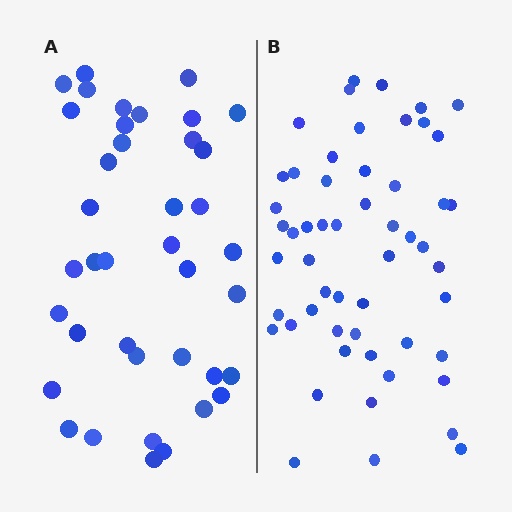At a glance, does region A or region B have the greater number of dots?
Region B (the right region) has more dots.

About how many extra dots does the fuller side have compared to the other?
Region B has approximately 15 more dots than region A.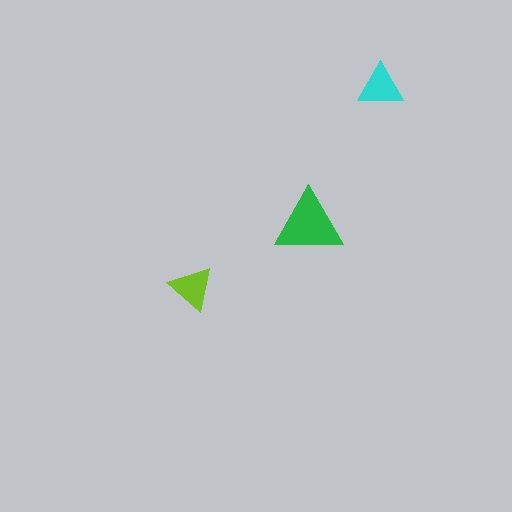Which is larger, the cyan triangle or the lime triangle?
The cyan one.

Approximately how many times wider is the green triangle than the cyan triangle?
About 1.5 times wider.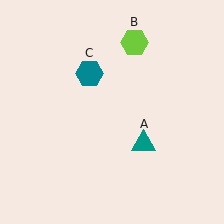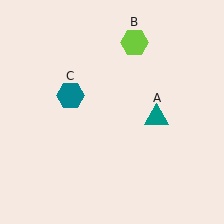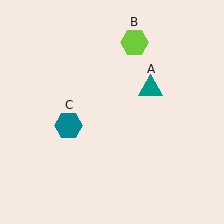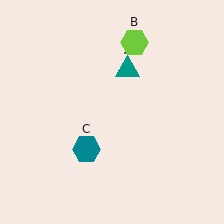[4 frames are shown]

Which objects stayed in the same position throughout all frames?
Lime hexagon (object B) remained stationary.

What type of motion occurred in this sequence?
The teal triangle (object A), teal hexagon (object C) rotated counterclockwise around the center of the scene.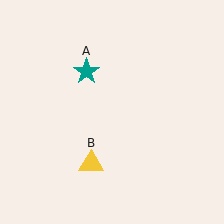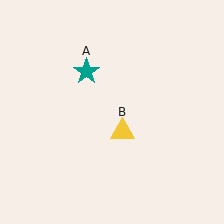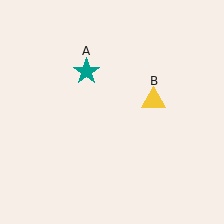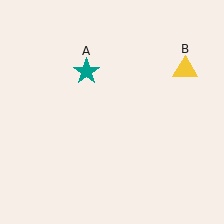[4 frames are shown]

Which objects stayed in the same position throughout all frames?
Teal star (object A) remained stationary.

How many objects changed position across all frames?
1 object changed position: yellow triangle (object B).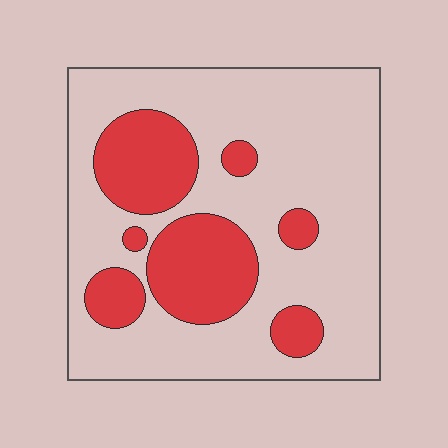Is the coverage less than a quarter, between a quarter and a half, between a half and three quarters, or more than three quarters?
Between a quarter and a half.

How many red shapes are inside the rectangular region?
7.